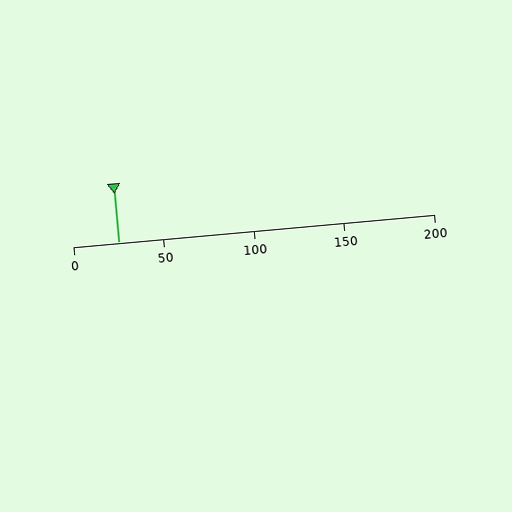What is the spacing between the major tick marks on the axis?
The major ticks are spaced 50 apart.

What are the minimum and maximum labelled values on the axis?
The axis runs from 0 to 200.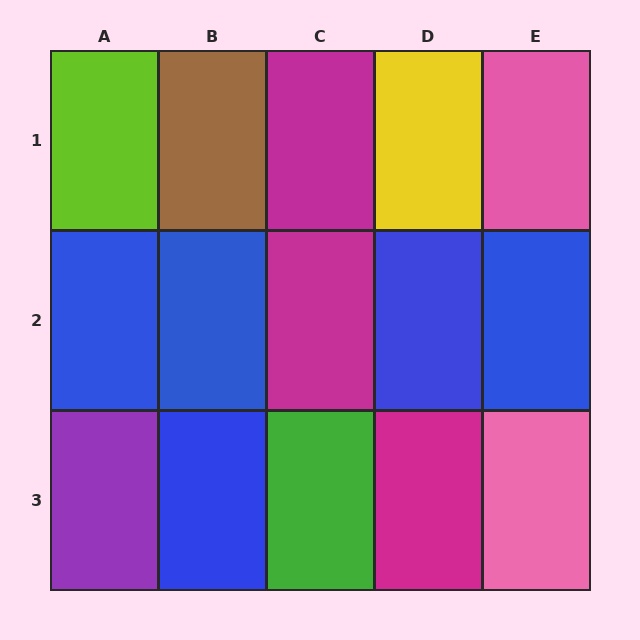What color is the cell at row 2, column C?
Magenta.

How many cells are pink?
2 cells are pink.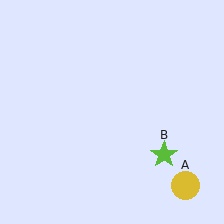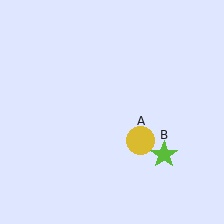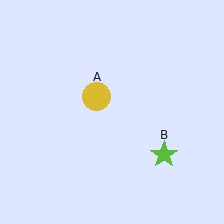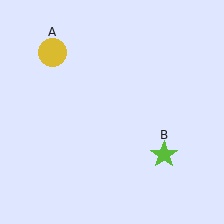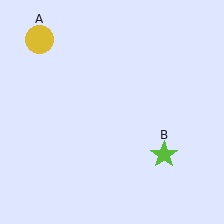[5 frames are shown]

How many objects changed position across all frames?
1 object changed position: yellow circle (object A).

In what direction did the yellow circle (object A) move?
The yellow circle (object A) moved up and to the left.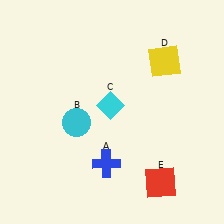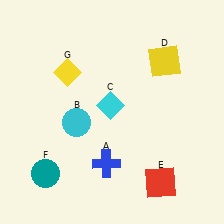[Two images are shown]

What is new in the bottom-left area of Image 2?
A teal circle (F) was added in the bottom-left area of Image 2.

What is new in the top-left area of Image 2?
A yellow diamond (G) was added in the top-left area of Image 2.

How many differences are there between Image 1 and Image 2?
There are 2 differences between the two images.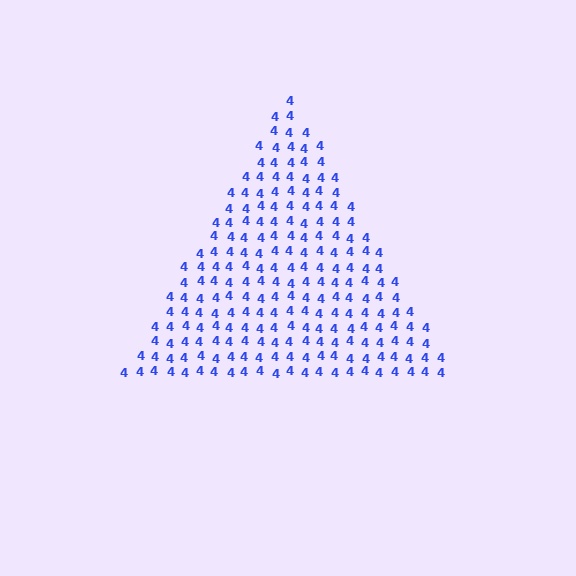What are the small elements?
The small elements are digit 4's.